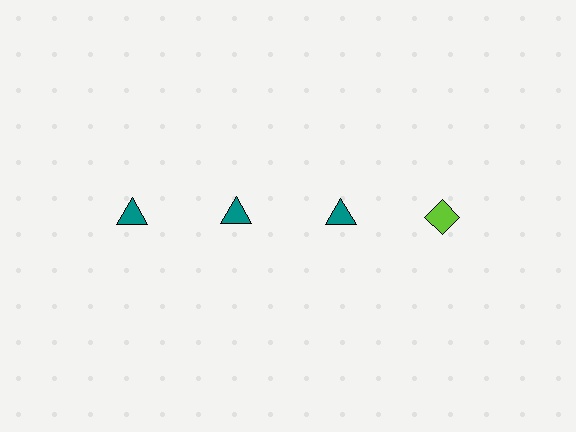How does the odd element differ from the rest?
It differs in both color (lime instead of teal) and shape (diamond instead of triangle).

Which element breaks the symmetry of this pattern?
The lime diamond in the top row, second from right column breaks the symmetry. All other shapes are teal triangles.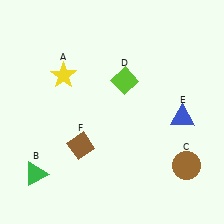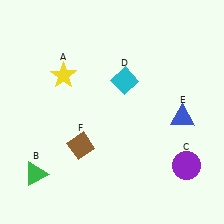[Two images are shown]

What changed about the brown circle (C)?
In Image 1, C is brown. In Image 2, it changed to purple.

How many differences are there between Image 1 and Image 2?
There are 2 differences between the two images.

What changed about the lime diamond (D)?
In Image 1, D is lime. In Image 2, it changed to cyan.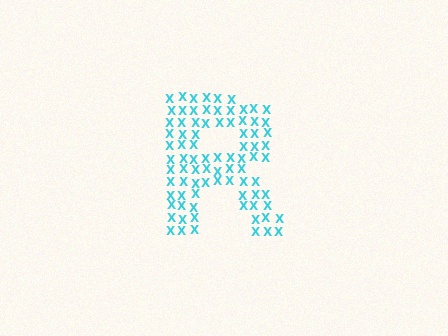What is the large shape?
The large shape is the letter R.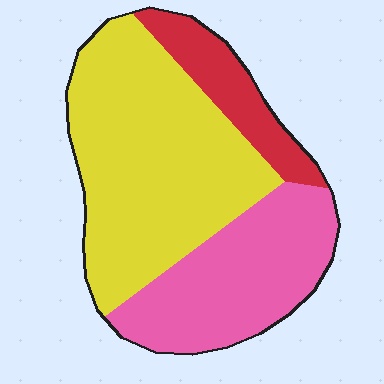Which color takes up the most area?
Yellow, at roughly 55%.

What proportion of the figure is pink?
Pink covers 33% of the figure.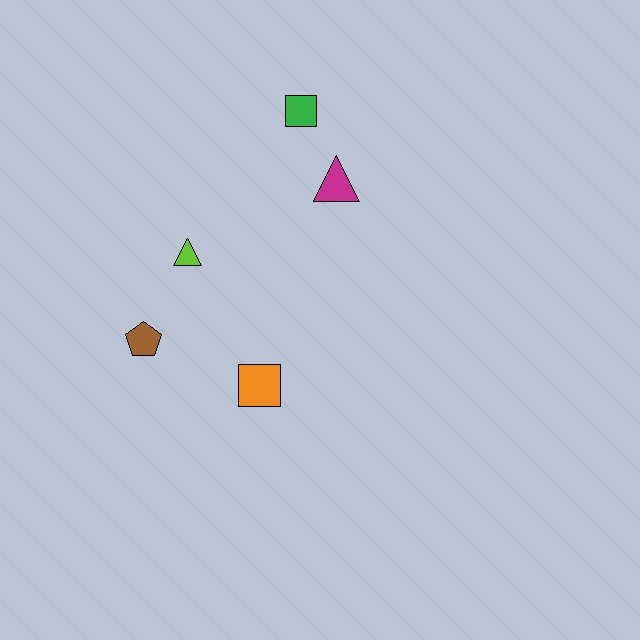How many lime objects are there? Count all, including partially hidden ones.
There is 1 lime object.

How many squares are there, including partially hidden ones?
There are 2 squares.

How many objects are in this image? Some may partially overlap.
There are 5 objects.